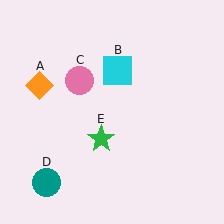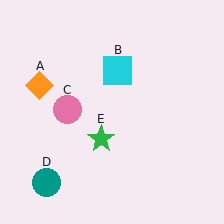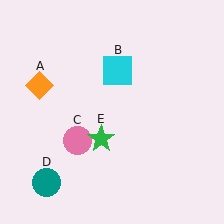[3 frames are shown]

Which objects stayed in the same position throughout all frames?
Orange diamond (object A) and cyan square (object B) and teal circle (object D) and green star (object E) remained stationary.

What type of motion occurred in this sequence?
The pink circle (object C) rotated counterclockwise around the center of the scene.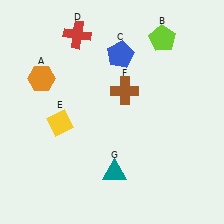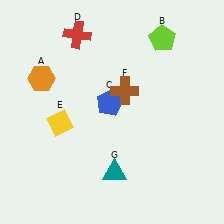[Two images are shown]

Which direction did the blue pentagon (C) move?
The blue pentagon (C) moved down.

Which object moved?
The blue pentagon (C) moved down.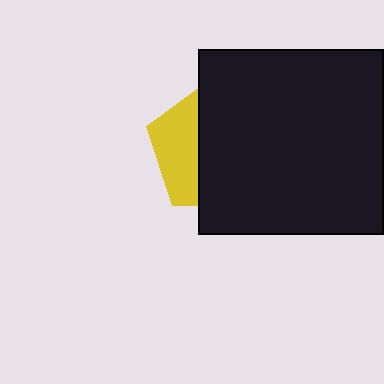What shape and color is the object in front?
The object in front is a black square.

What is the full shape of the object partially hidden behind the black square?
The partially hidden object is a yellow pentagon.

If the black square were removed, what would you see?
You would see the complete yellow pentagon.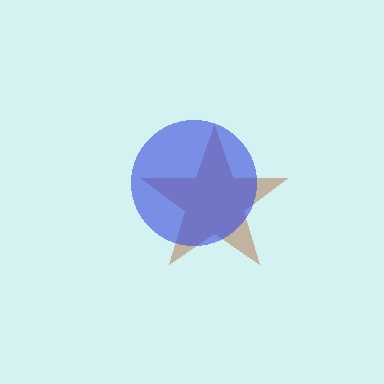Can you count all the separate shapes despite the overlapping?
Yes, there are 2 separate shapes.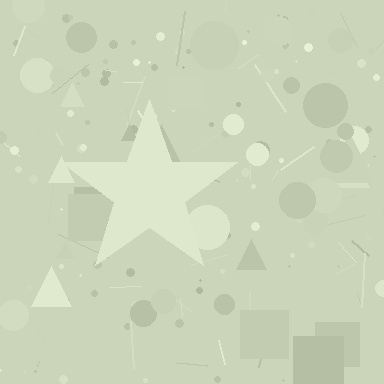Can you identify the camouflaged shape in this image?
The camouflaged shape is a star.